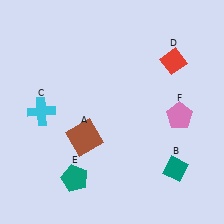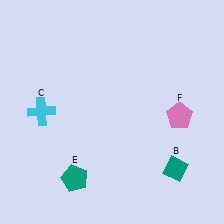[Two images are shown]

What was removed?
The red diamond (D), the brown square (A) were removed in Image 2.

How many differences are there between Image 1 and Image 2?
There are 2 differences between the two images.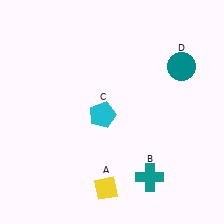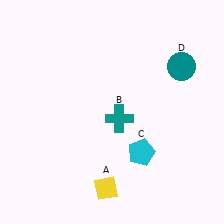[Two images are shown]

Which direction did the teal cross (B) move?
The teal cross (B) moved up.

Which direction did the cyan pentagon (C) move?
The cyan pentagon (C) moved right.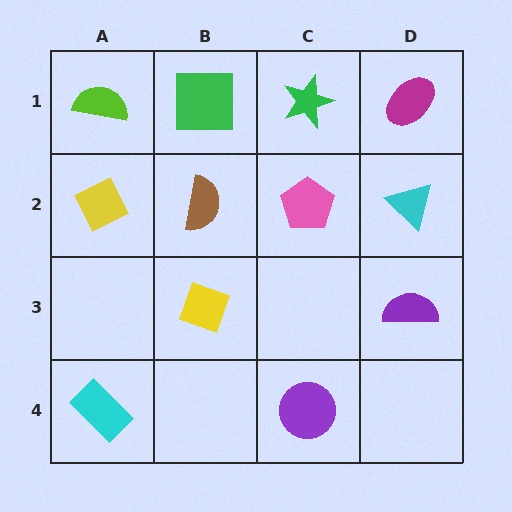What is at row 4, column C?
A purple circle.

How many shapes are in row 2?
4 shapes.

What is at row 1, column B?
A green square.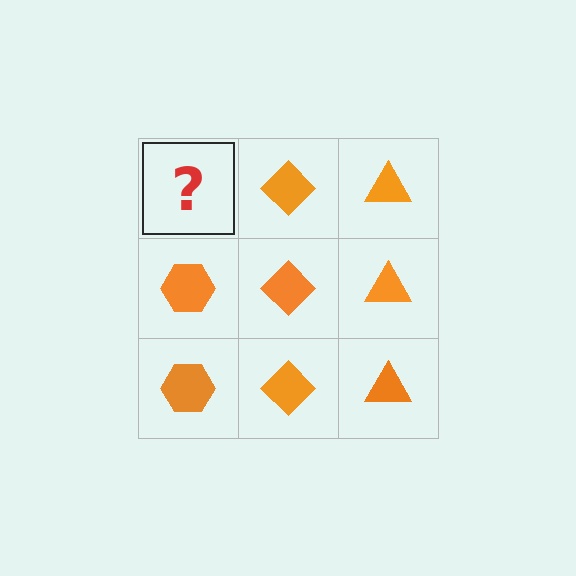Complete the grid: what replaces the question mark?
The question mark should be replaced with an orange hexagon.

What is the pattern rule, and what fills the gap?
The rule is that each column has a consistent shape. The gap should be filled with an orange hexagon.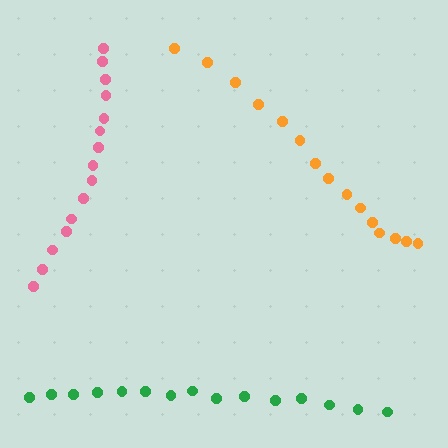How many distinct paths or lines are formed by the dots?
There are 3 distinct paths.